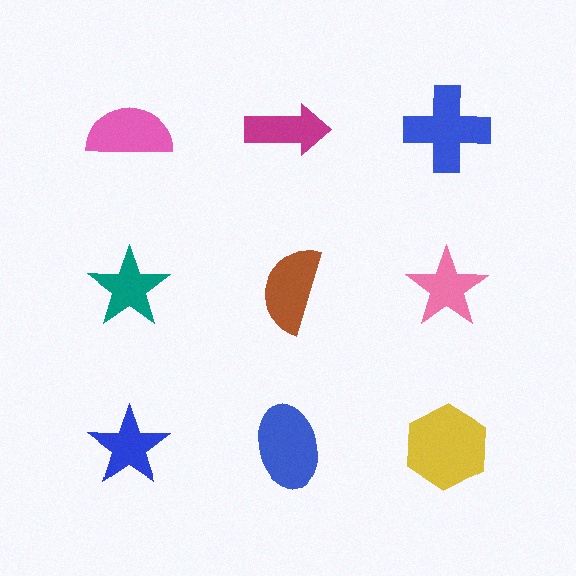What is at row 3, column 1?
A blue star.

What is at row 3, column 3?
A yellow hexagon.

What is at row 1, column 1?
A pink semicircle.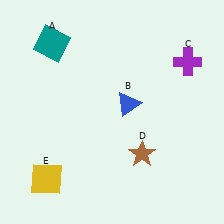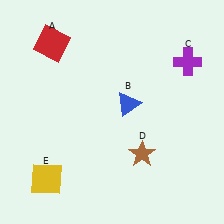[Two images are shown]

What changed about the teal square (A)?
In Image 1, A is teal. In Image 2, it changed to red.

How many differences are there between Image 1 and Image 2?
There is 1 difference between the two images.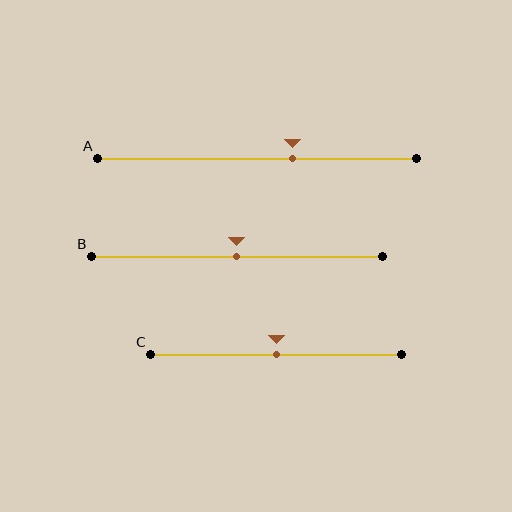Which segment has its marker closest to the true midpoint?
Segment B has its marker closest to the true midpoint.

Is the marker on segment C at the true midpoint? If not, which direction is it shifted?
Yes, the marker on segment C is at the true midpoint.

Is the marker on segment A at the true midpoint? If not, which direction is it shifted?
No, the marker on segment A is shifted to the right by about 11% of the segment length.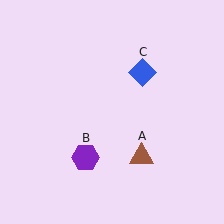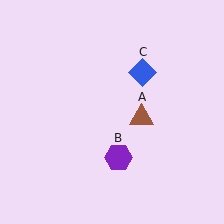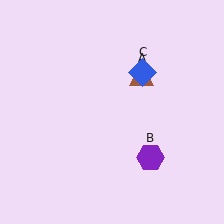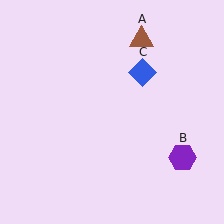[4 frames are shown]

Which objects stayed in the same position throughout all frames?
Blue diamond (object C) remained stationary.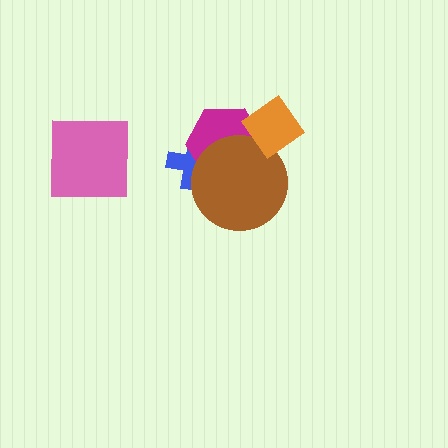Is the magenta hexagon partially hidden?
Yes, it is partially covered by another shape.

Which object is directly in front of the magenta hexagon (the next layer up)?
The brown circle is directly in front of the magenta hexagon.